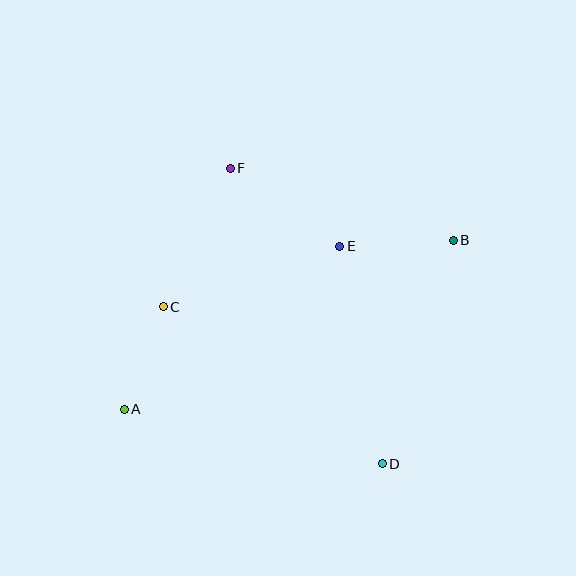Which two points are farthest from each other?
Points A and B are farthest from each other.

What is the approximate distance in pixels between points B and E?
The distance between B and E is approximately 114 pixels.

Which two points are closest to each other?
Points A and C are closest to each other.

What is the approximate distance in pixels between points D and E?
The distance between D and E is approximately 222 pixels.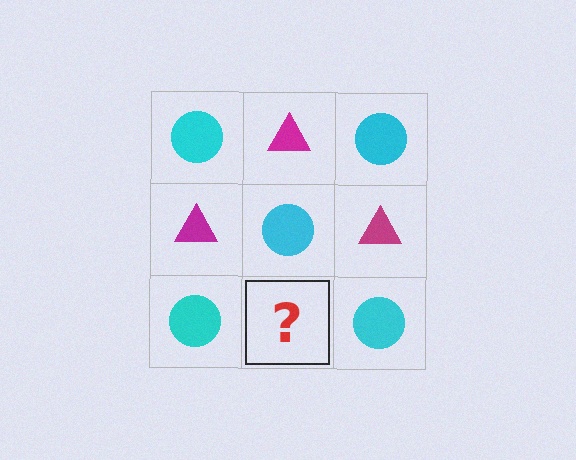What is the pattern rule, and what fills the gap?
The rule is that it alternates cyan circle and magenta triangle in a checkerboard pattern. The gap should be filled with a magenta triangle.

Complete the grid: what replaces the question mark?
The question mark should be replaced with a magenta triangle.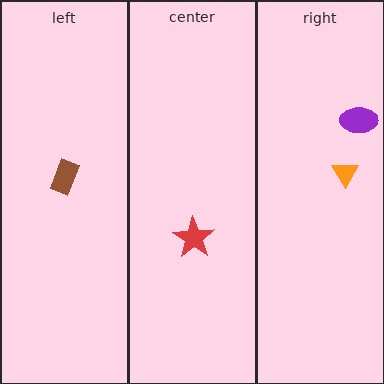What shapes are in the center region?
The red star.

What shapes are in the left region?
The brown rectangle.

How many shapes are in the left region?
1.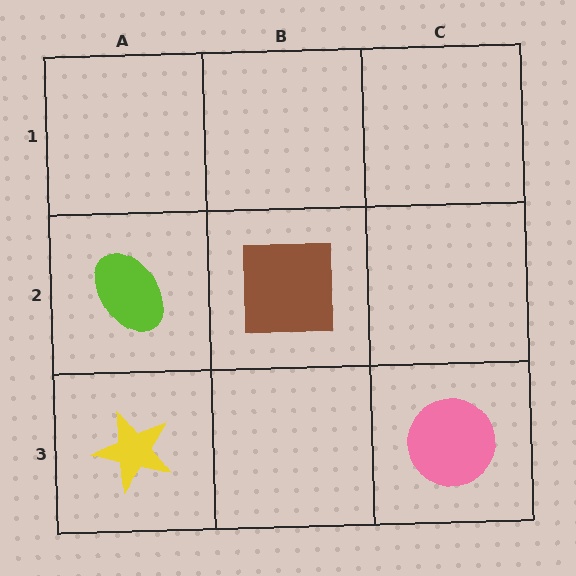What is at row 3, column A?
A yellow star.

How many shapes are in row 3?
2 shapes.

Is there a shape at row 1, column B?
No, that cell is empty.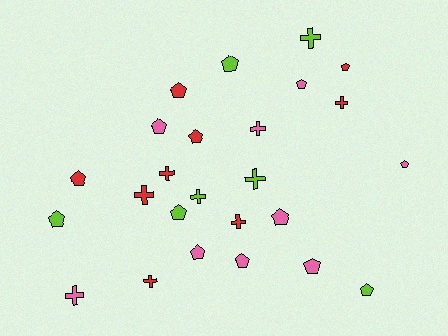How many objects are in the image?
There are 25 objects.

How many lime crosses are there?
There are 3 lime crosses.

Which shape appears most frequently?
Pentagon, with 15 objects.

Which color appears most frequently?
Pink, with 9 objects.